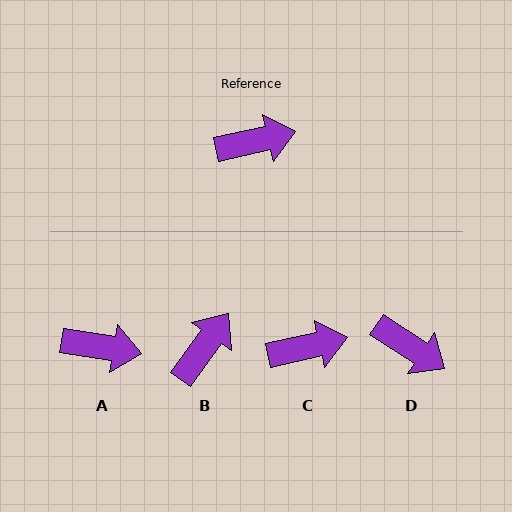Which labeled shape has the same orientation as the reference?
C.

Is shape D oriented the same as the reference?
No, it is off by about 46 degrees.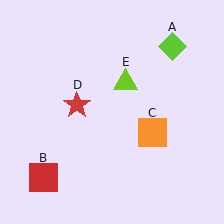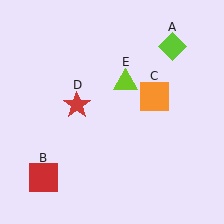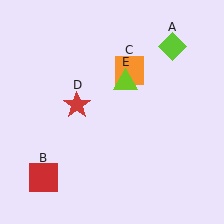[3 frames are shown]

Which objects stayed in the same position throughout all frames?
Lime diamond (object A) and red square (object B) and red star (object D) and lime triangle (object E) remained stationary.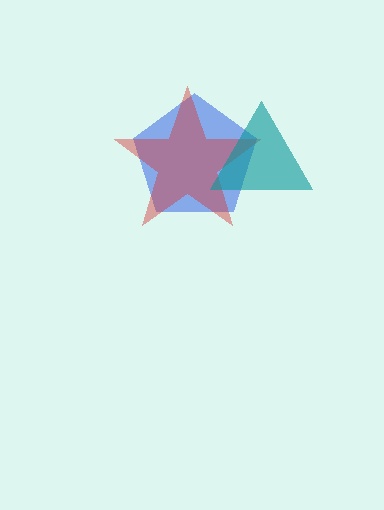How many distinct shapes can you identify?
There are 3 distinct shapes: a blue pentagon, a red star, a teal triangle.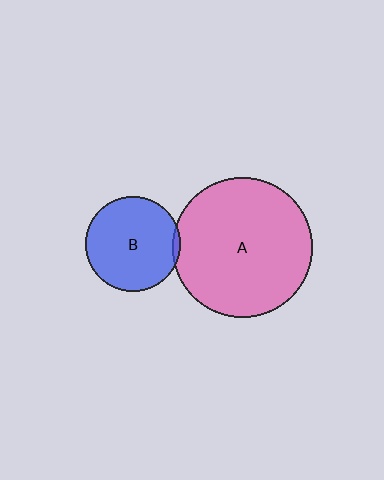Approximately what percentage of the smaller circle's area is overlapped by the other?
Approximately 5%.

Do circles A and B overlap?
Yes.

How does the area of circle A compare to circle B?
Approximately 2.2 times.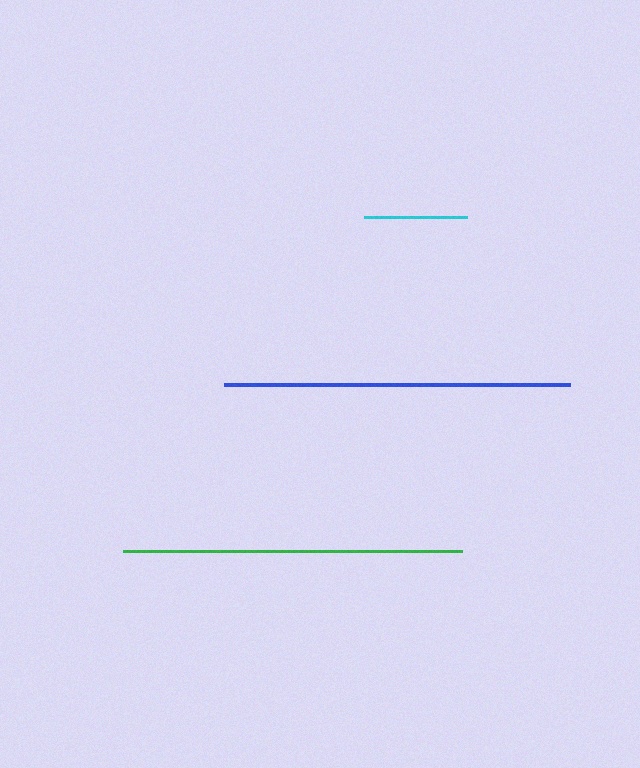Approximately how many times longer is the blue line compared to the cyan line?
The blue line is approximately 3.4 times the length of the cyan line.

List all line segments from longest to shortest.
From longest to shortest: blue, green, cyan.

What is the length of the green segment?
The green segment is approximately 339 pixels long.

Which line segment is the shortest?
The cyan line is the shortest at approximately 103 pixels.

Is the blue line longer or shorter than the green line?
The blue line is longer than the green line.